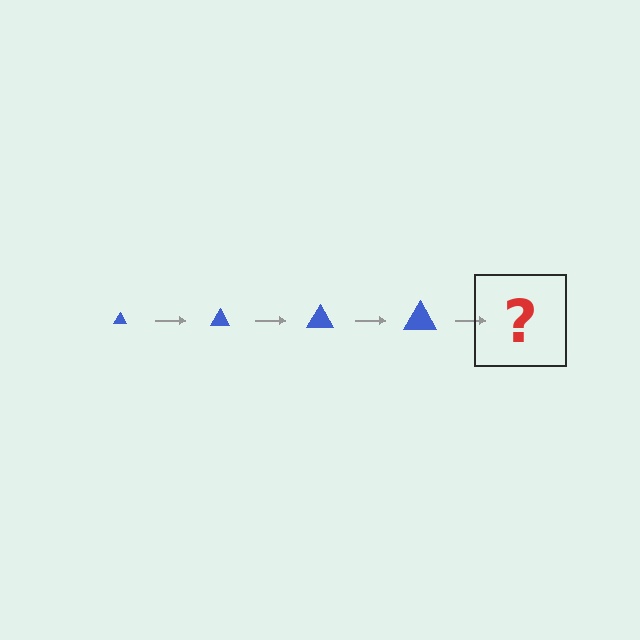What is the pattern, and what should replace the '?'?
The pattern is that the triangle gets progressively larger each step. The '?' should be a blue triangle, larger than the previous one.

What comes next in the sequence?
The next element should be a blue triangle, larger than the previous one.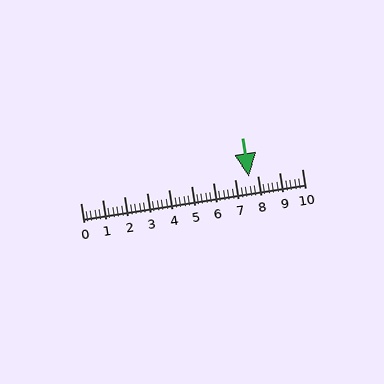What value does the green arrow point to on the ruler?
The green arrow points to approximately 7.6.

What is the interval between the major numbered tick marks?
The major tick marks are spaced 1 units apart.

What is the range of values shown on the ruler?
The ruler shows values from 0 to 10.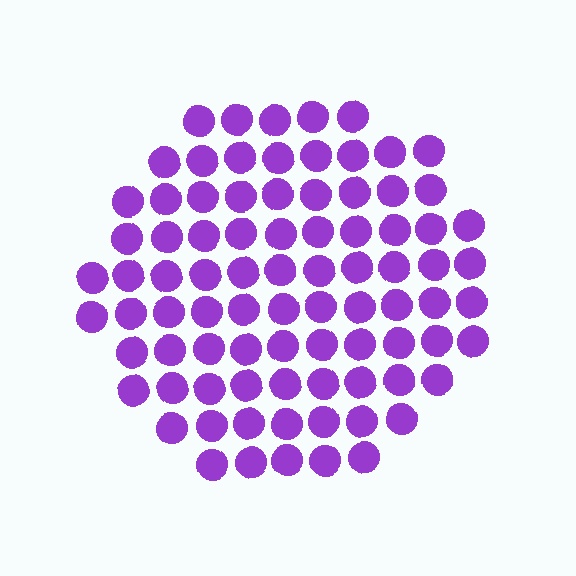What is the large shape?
The large shape is a circle.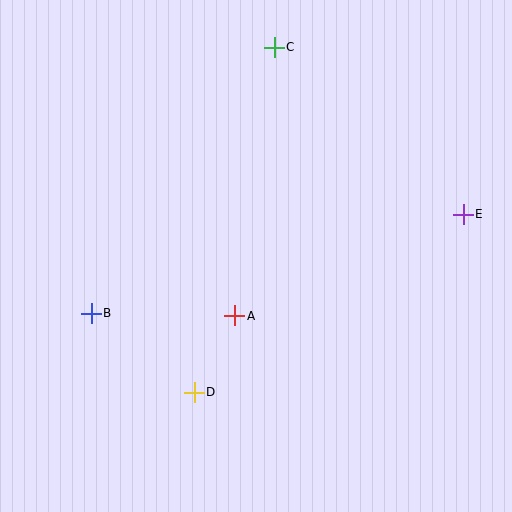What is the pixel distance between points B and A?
The distance between B and A is 143 pixels.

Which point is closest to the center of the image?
Point A at (235, 316) is closest to the center.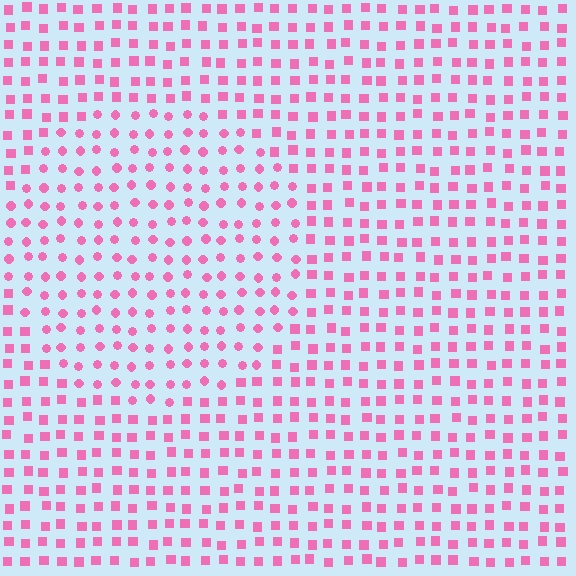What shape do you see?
I see a circle.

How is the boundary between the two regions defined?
The boundary is defined by a change in element shape: circles inside vs. squares outside. All elements share the same color and spacing.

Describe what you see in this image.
The image is filled with small pink elements arranged in a uniform grid. A circle-shaped region contains circles, while the surrounding area contains squares. The boundary is defined purely by the change in element shape.